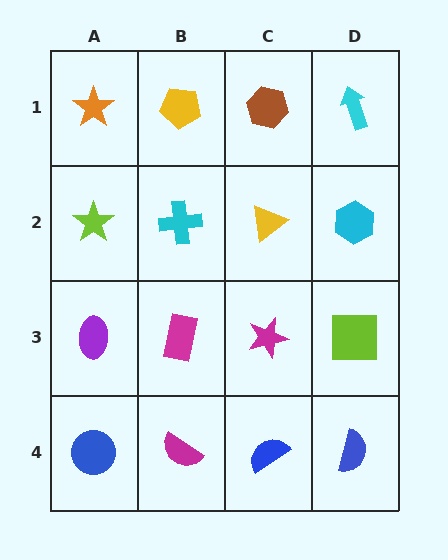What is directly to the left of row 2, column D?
A yellow triangle.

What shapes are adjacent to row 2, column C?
A brown hexagon (row 1, column C), a magenta star (row 3, column C), a cyan cross (row 2, column B), a cyan hexagon (row 2, column D).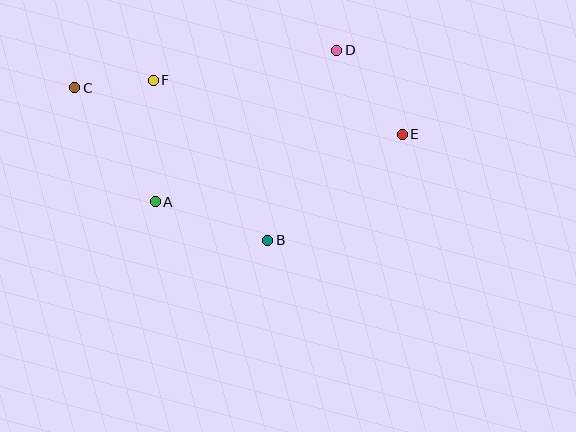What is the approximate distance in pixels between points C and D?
The distance between C and D is approximately 265 pixels.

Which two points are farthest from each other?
Points C and E are farthest from each other.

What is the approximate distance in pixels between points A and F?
The distance between A and F is approximately 121 pixels.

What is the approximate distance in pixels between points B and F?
The distance between B and F is approximately 197 pixels.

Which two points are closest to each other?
Points C and F are closest to each other.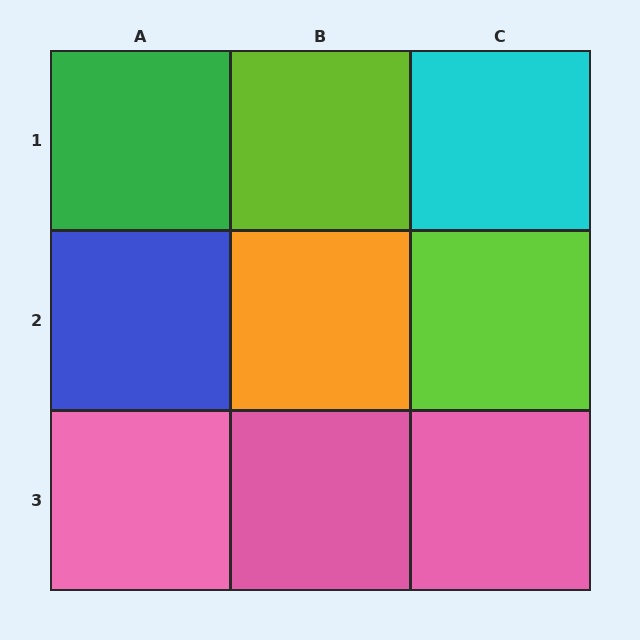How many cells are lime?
2 cells are lime.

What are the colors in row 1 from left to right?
Green, lime, cyan.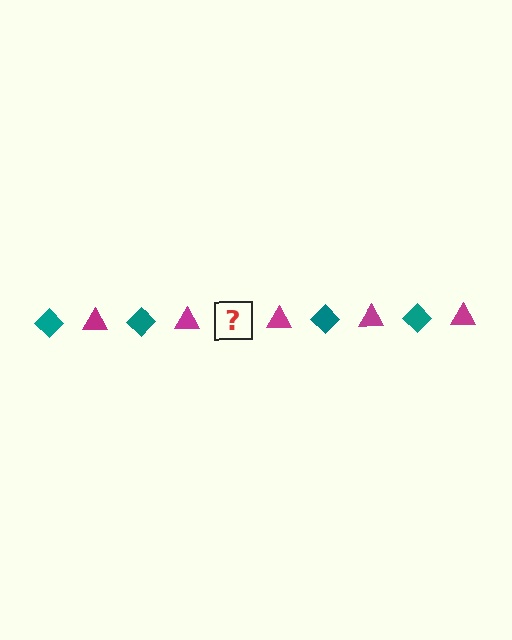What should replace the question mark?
The question mark should be replaced with a teal diamond.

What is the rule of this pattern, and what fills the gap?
The rule is that the pattern alternates between teal diamond and magenta triangle. The gap should be filled with a teal diamond.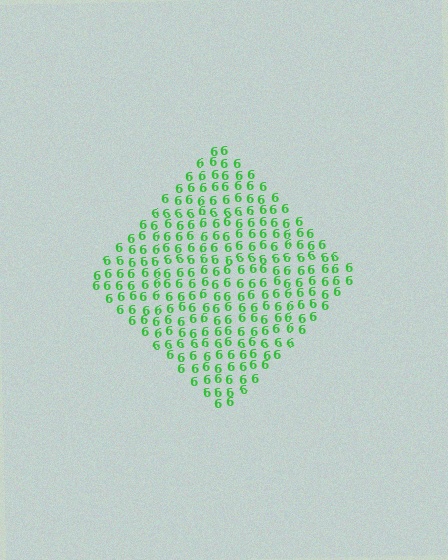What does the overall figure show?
The overall figure shows a diamond.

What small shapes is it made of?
It is made of small digit 6's.